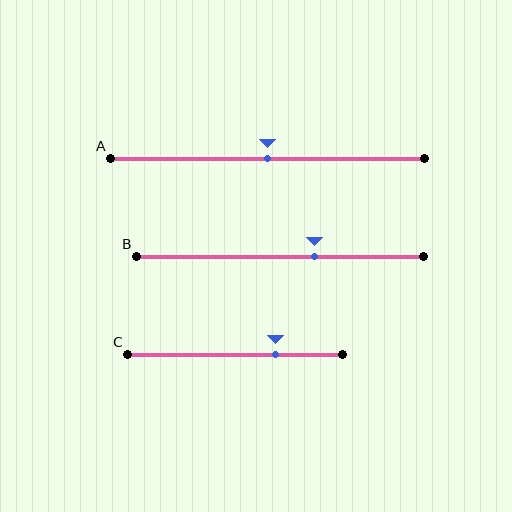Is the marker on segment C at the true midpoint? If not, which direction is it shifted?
No, the marker on segment C is shifted to the right by about 19% of the segment length.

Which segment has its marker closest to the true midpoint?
Segment A has its marker closest to the true midpoint.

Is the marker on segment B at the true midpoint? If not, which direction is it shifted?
No, the marker on segment B is shifted to the right by about 12% of the segment length.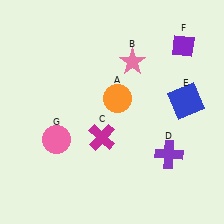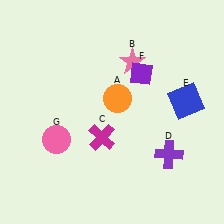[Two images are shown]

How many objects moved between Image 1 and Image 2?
1 object moved between the two images.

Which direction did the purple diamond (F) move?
The purple diamond (F) moved left.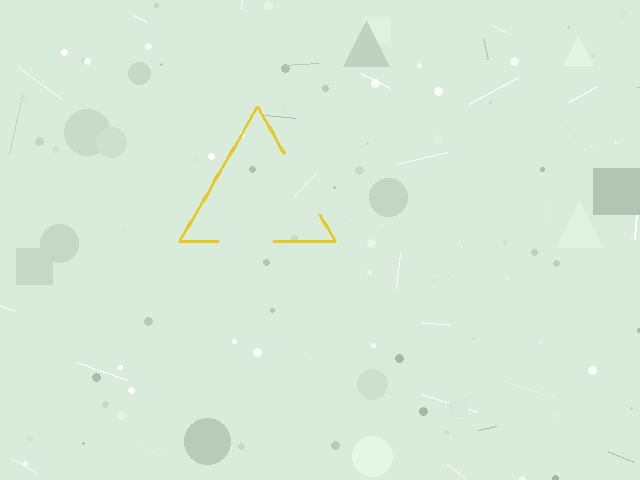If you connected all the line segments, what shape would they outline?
They would outline a triangle.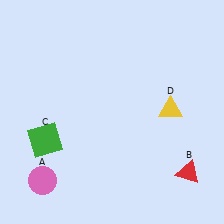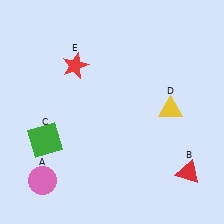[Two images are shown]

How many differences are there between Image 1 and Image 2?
There is 1 difference between the two images.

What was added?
A red star (E) was added in Image 2.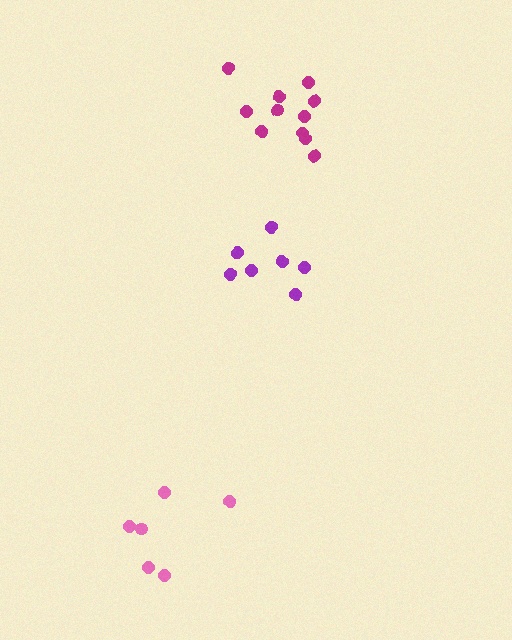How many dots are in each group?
Group 1: 11 dots, Group 2: 7 dots, Group 3: 6 dots (24 total).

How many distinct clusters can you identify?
There are 3 distinct clusters.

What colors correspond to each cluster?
The clusters are colored: magenta, purple, pink.